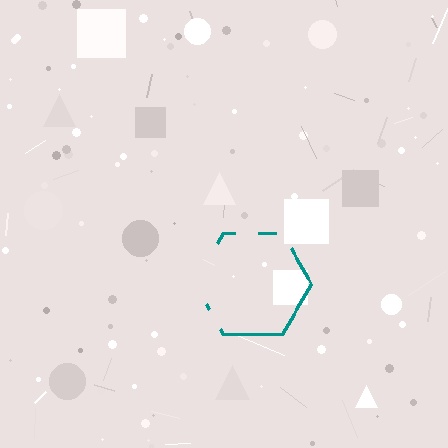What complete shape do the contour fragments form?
The contour fragments form a hexagon.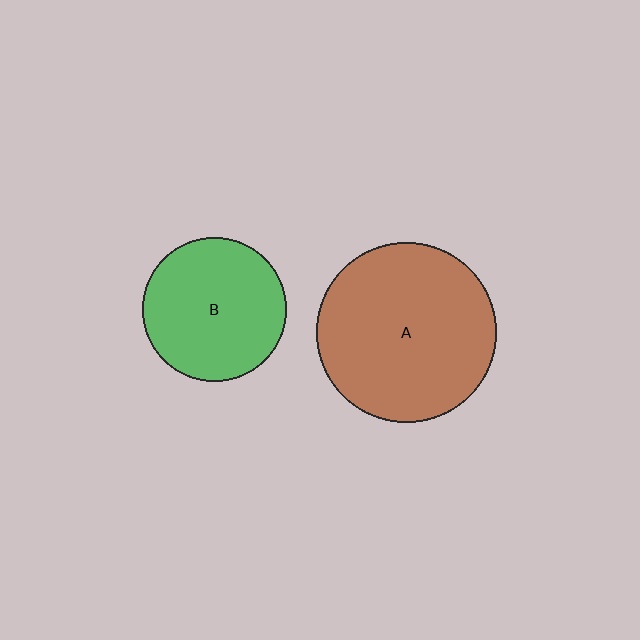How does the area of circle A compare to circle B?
Approximately 1.6 times.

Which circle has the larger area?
Circle A (brown).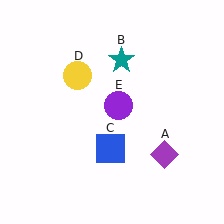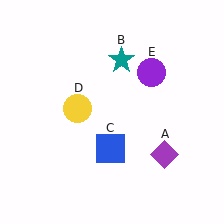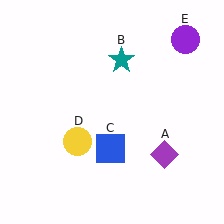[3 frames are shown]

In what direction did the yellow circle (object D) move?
The yellow circle (object D) moved down.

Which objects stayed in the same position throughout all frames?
Purple diamond (object A) and teal star (object B) and blue square (object C) remained stationary.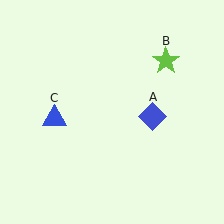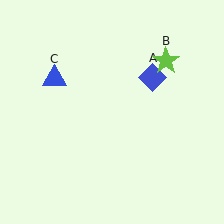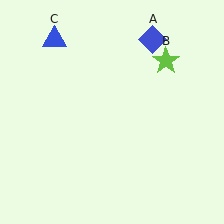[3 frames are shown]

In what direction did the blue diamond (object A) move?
The blue diamond (object A) moved up.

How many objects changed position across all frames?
2 objects changed position: blue diamond (object A), blue triangle (object C).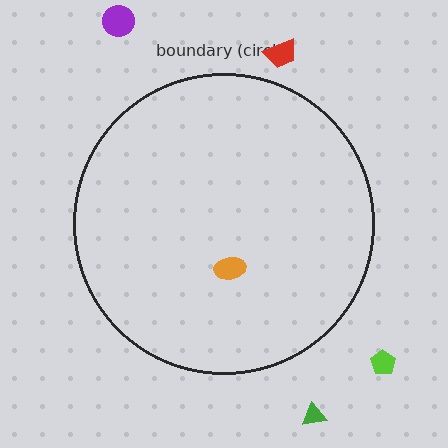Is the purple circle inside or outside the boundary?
Outside.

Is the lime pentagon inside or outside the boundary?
Outside.